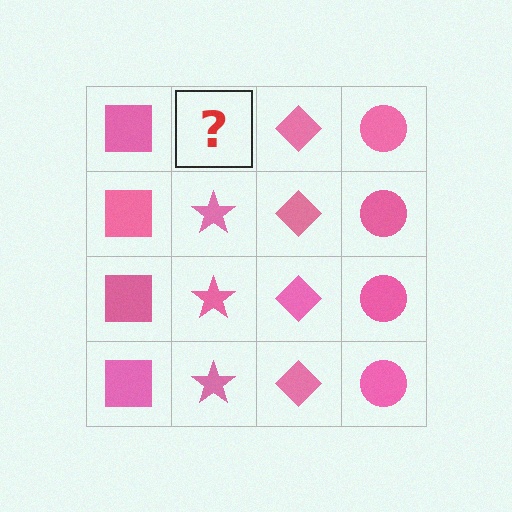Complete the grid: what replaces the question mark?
The question mark should be replaced with a pink star.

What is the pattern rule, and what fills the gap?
The rule is that each column has a consistent shape. The gap should be filled with a pink star.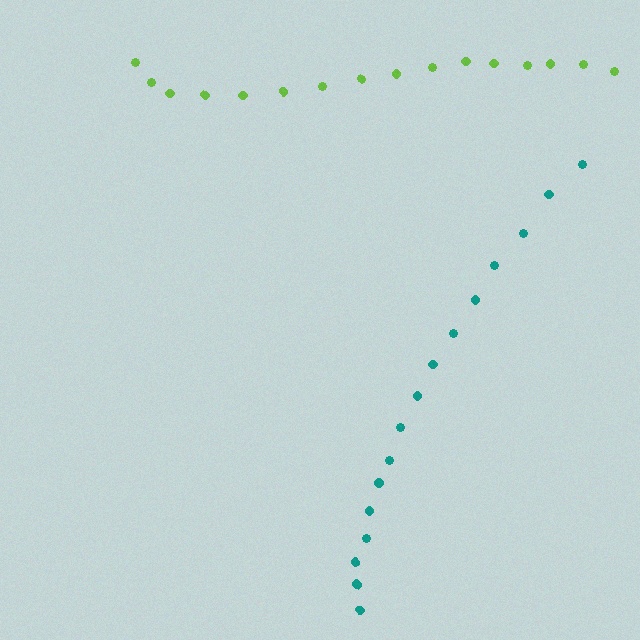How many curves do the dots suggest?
There are 2 distinct paths.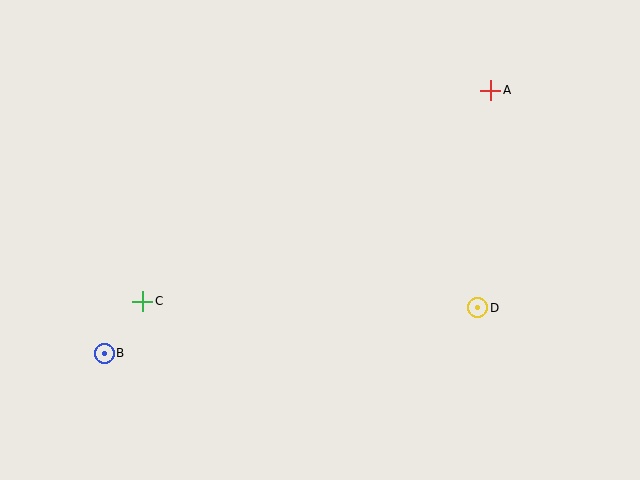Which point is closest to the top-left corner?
Point C is closest to the top-left corner.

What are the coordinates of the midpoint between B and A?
The midpoint between B and A is at (297, 222).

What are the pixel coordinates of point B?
Point B is at (104, 353).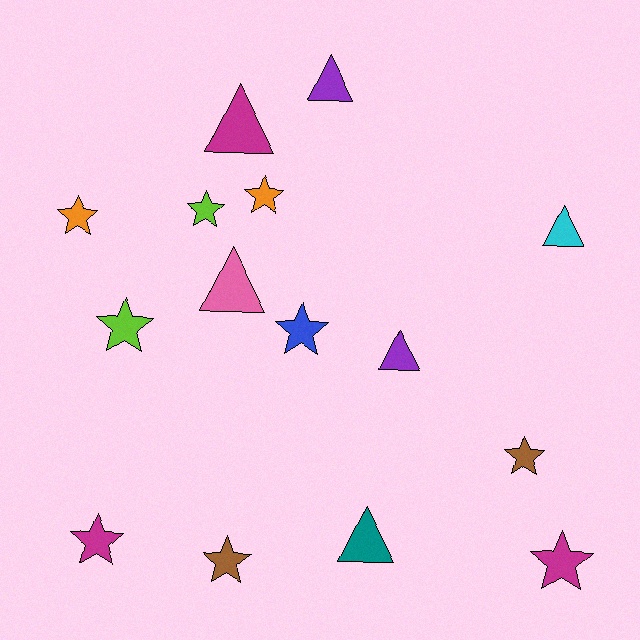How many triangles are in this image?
There are 6 triangles.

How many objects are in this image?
There are 15 objects.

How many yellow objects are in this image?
There are no yellow objects.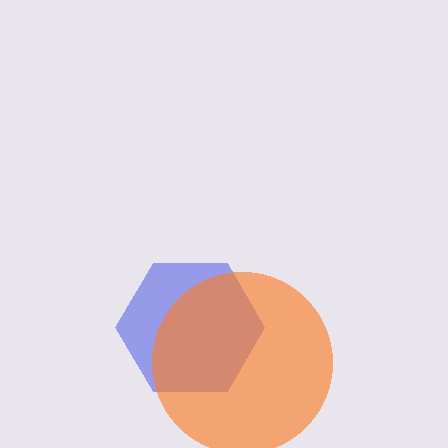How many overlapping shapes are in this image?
There are 2 overlapping shapes in the image.